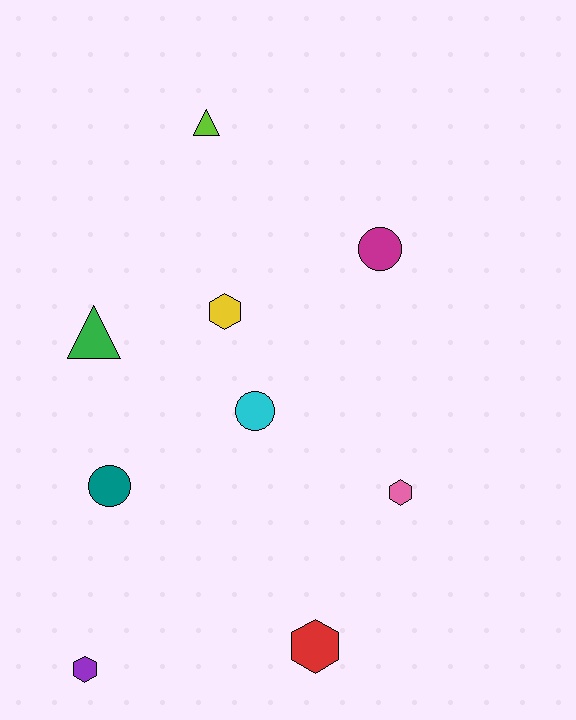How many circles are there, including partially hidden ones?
There are 3 circles.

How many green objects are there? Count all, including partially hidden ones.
There is 1 green object.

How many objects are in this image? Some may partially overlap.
There are 9 objects.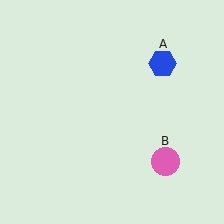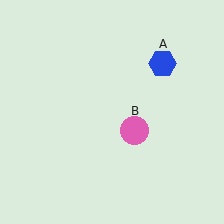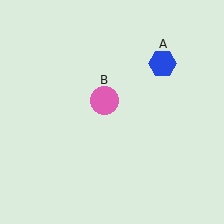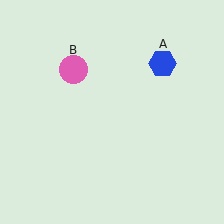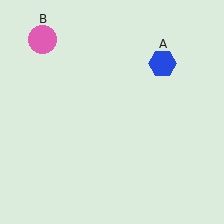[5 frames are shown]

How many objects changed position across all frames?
1 object changed position: pink circle (object B).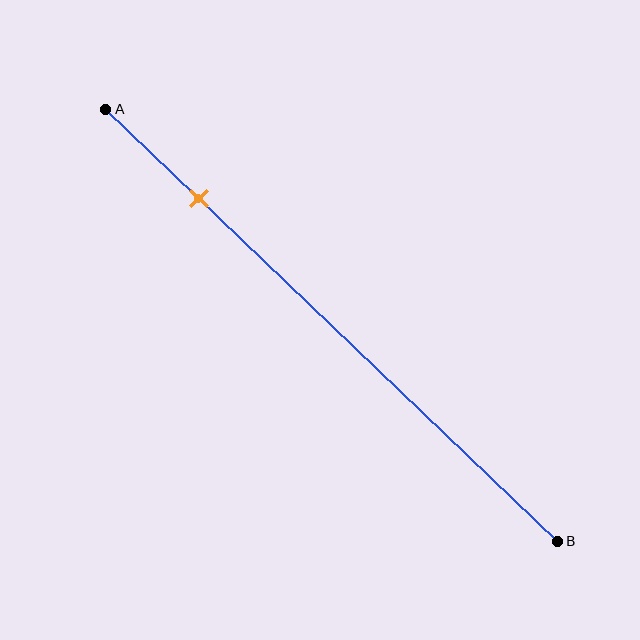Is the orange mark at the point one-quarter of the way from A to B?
No, the mark is at about 20% from A, not at the 25% one-quarter point.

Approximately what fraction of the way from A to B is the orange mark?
The orange mark is approximately 20% of the way from A to B.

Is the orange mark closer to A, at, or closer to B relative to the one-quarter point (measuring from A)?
The orange mark is closer to point A than the one-quarter point of segment AB.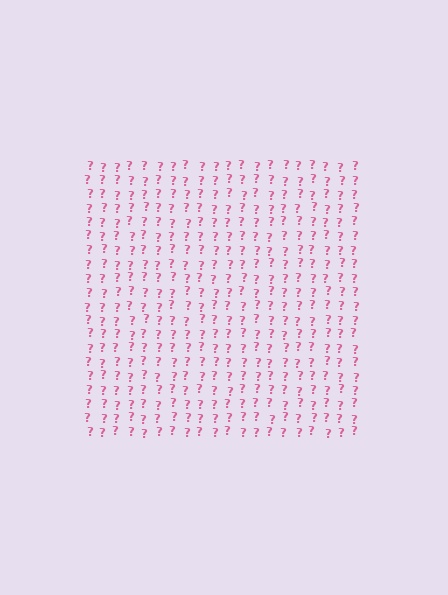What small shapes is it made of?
It is made of small question marks.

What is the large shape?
The large shape is a square.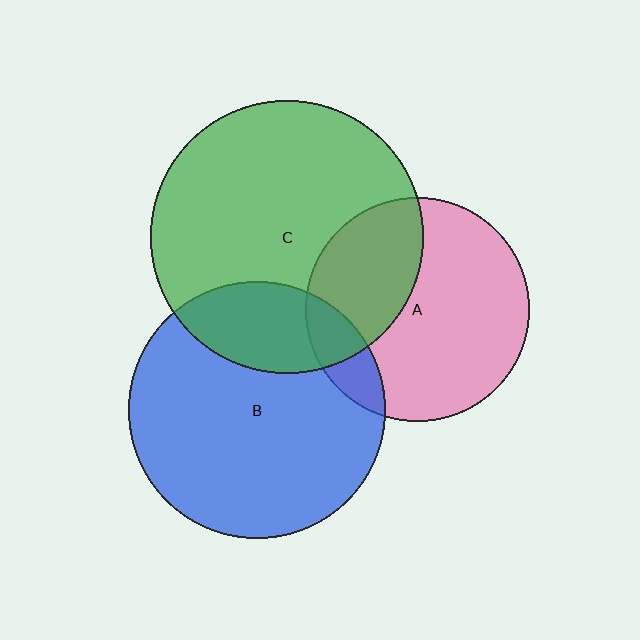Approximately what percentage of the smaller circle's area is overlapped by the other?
Approximately 35%.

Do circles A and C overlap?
Yes.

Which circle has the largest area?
Circle C (green).